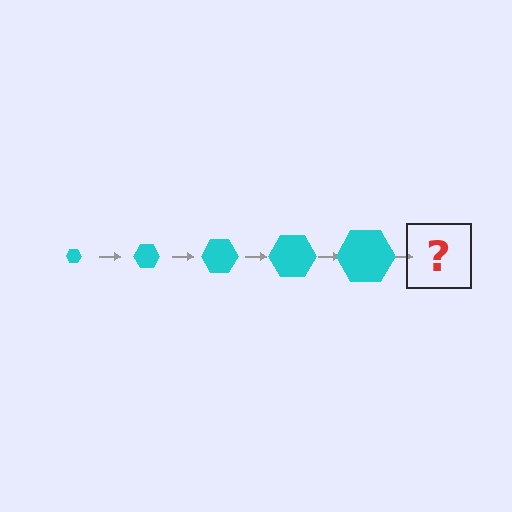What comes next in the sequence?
The next element should be a cyan hexagon, larger than the previous one.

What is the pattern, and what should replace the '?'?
The pattern is that the hexagon gets progressively larger each step. The '?' should be a cyan hexagon, larger than the previous one.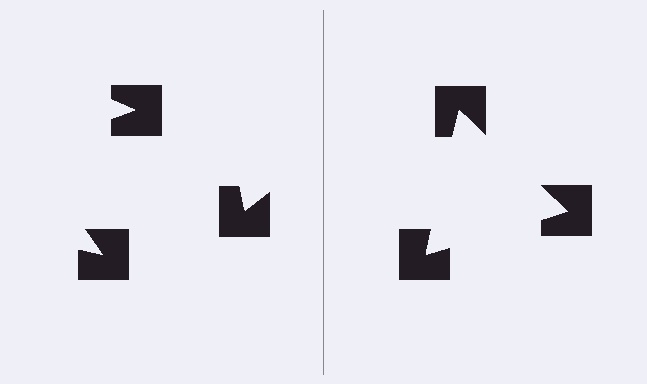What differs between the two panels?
The notched squares are positioned identically on both sides; only the wedge orientations differ. On the right they align to a triangle; on the left they are misaligned.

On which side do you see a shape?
An illusory triangle appears on the right side. On the left side the wedge cuts are rotated, so no coherent shape forms.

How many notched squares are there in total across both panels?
6 — 3 on each side.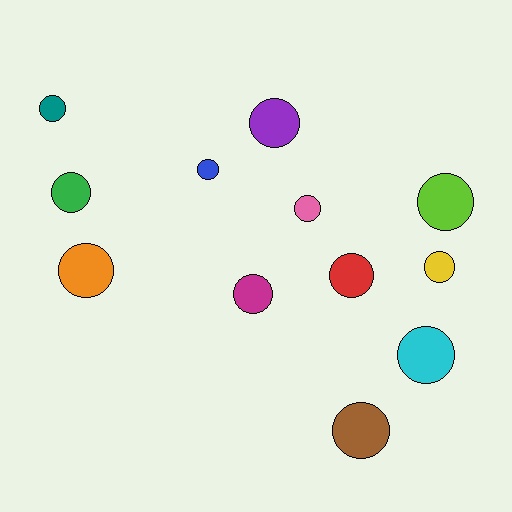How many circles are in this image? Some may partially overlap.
There are 12 circles.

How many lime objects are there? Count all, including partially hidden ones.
There is 1 lime object.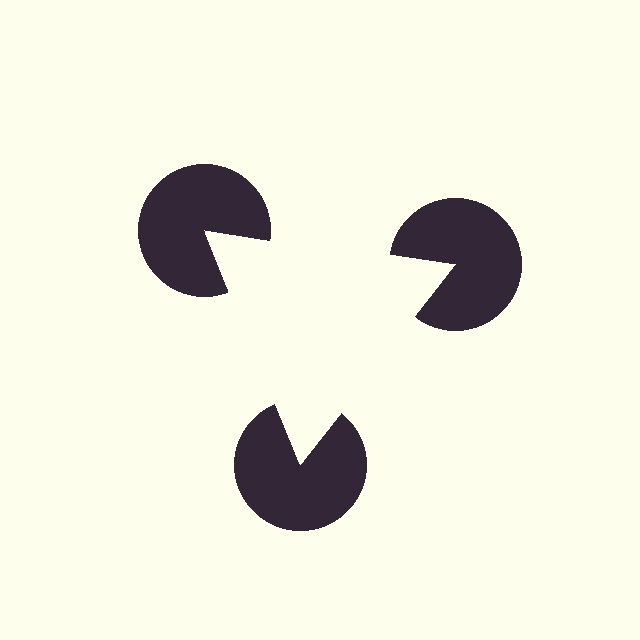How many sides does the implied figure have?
3 sides.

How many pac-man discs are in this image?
There are 3 — one at each vertex of the illusory triangle.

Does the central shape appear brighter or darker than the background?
It typically appears slightly brighter than the background, even though no actual brightness change is drawn.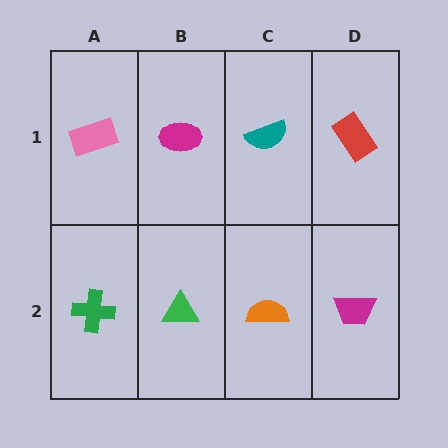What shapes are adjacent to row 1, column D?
A magenta trapezoid (row 2, column D), a teal semicircle (row 1, column C).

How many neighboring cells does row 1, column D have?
2.